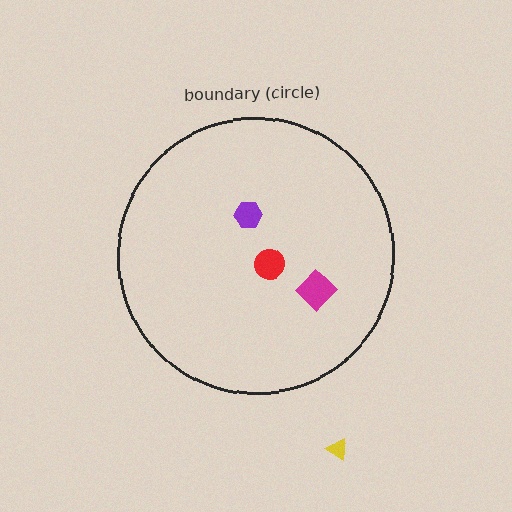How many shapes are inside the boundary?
3 inside, 1 outside.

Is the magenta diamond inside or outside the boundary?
Inside.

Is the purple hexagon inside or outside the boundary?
Inside.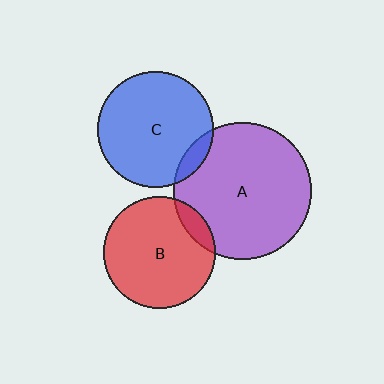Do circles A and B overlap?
Yes.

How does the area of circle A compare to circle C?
Approximately 1.4 times.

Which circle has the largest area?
Circle A (purple).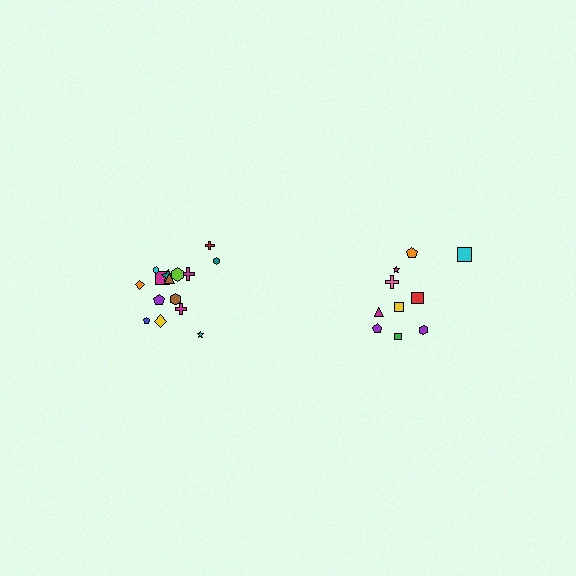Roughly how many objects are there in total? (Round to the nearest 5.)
Roughly 25 objects in total.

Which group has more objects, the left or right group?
The left group.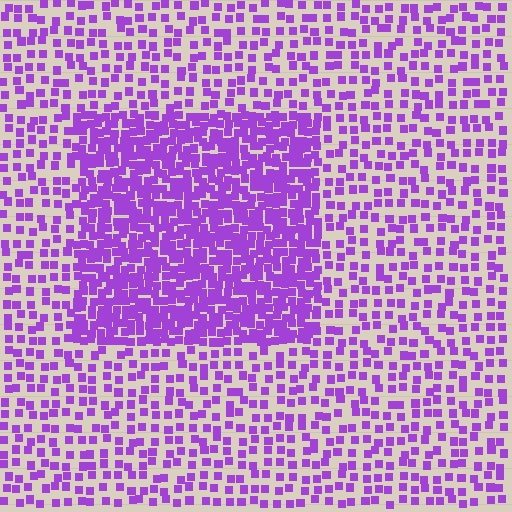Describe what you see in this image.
The image contains small purple elements arranged at two different densities. A rectangle-shaped region is visible where the elements are more densely packed than the surrounding area.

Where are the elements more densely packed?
The elements are more densely packed inside the rectangle boundary.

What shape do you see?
I see a rectangle.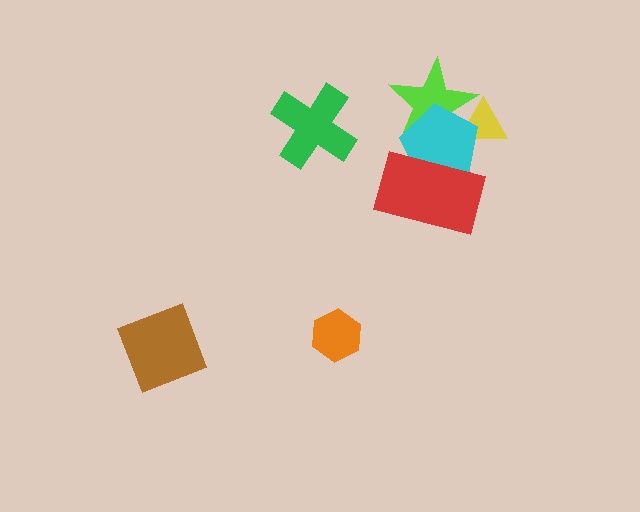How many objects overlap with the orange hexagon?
0 objects overlap with the orange hexagon.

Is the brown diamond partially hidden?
No, no other shape covers it.